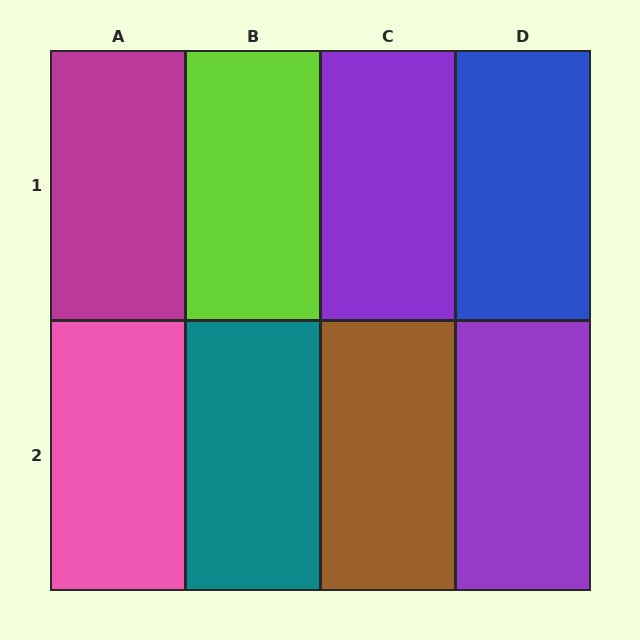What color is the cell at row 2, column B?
Teal.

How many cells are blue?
1 cell is blue.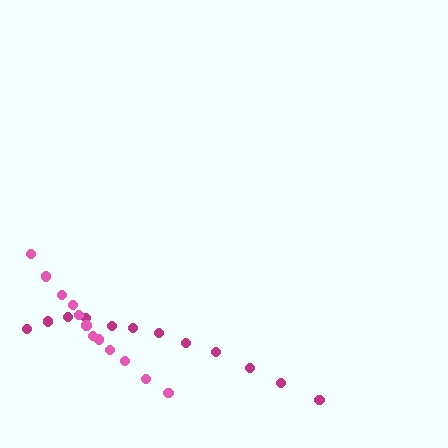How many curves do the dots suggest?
There are 2 distinct paths.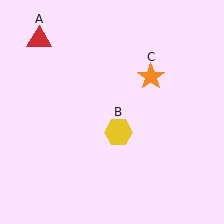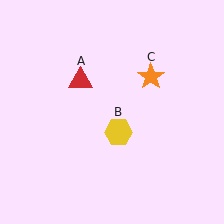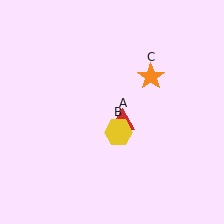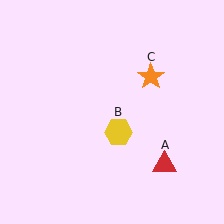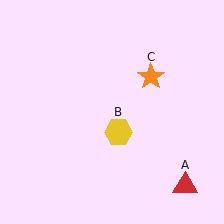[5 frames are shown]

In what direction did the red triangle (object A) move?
The red triangle (object A) moved down and to the right.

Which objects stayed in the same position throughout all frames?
Yellow hexagon (object B) and orange star (object C) remained stationary.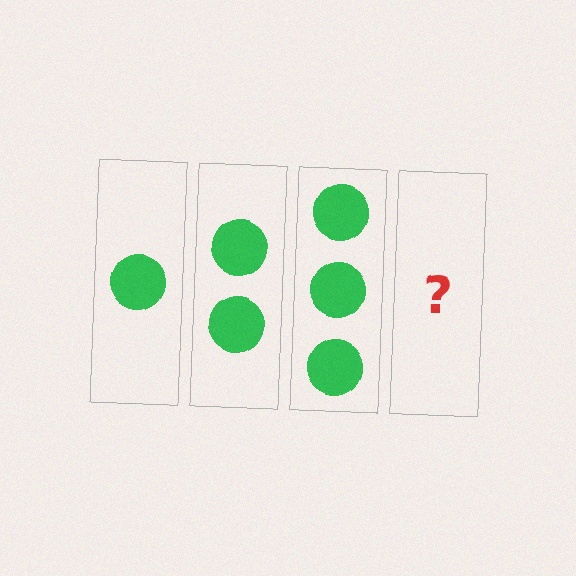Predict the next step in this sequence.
The next step is 4 circles.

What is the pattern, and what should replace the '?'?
The pattern is that each step adds one more circle. The '?' should be 4 circles.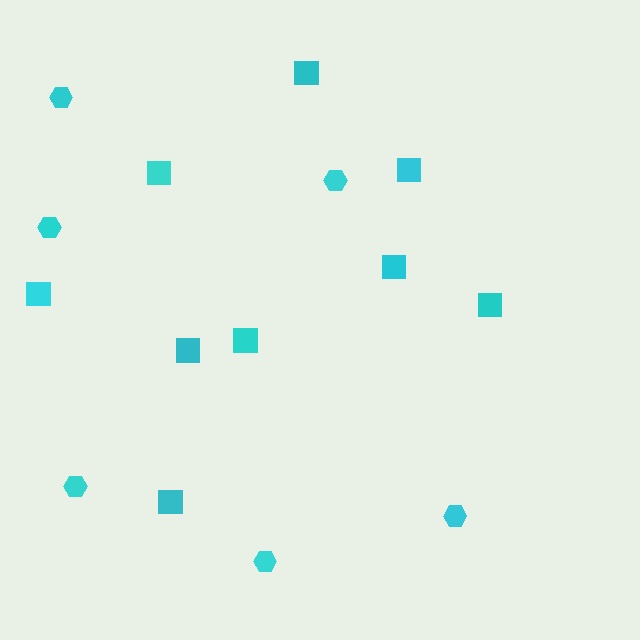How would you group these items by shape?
There are 2 groups: one group of squares (9) and one group of hexagons (6).